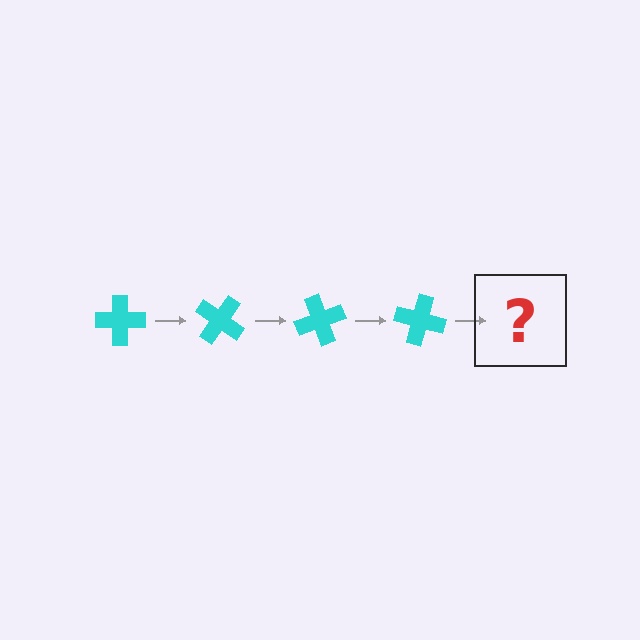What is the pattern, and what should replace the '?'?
The pattern is that the cross rotates 35 degrees each step. The '?' should be a cyan cross rotated 140 degrees.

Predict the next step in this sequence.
The next step is a cyan cross rotated 140 degrees.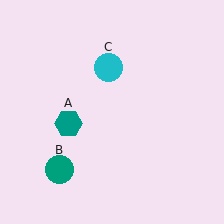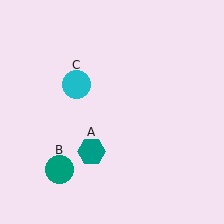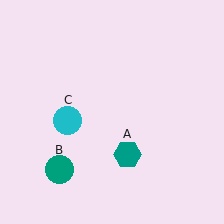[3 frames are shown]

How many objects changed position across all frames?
2 objects changed position: teal hexagon (object A), cyan circle (object C).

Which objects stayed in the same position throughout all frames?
Teal circle (object B) remained stationary.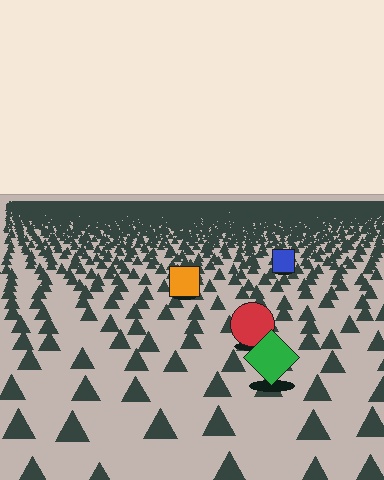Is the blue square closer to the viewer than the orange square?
No. The orange square is closer — you can tell from the texture gradient: the ground texture is coarser near it.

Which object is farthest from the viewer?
The blue square is farthest from the viewer. It appears smaller and the ground texture around it is denser.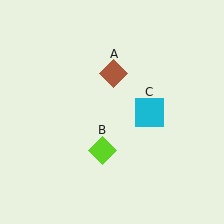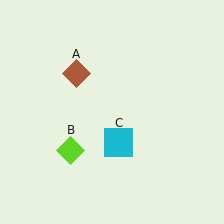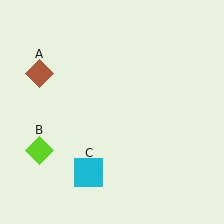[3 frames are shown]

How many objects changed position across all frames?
3 objects changed position: brown diamond (object A), lime diamond (object B), cyan square (object C).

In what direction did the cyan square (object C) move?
The cyan square (object C) moved down and to the left.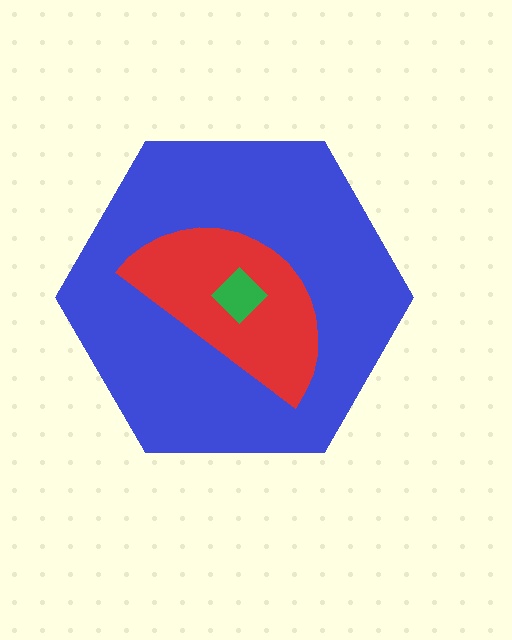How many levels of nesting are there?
3.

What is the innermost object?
The green diamond.